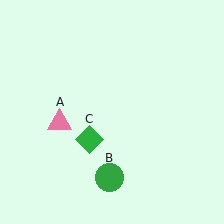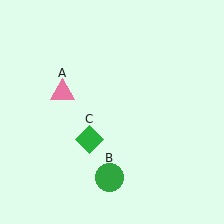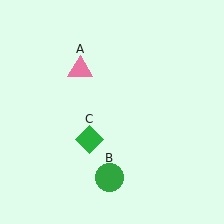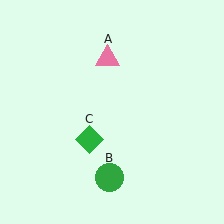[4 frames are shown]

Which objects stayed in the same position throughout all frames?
Green circle (object B) and green diamond (object C) remained stationary.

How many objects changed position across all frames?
1 object changed position: pink triangle (object A).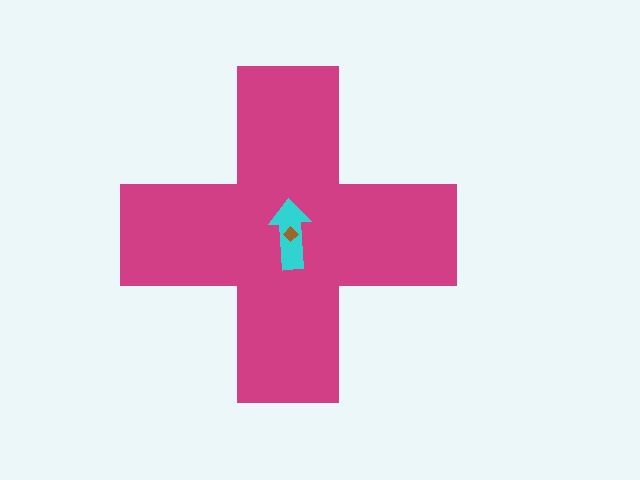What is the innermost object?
The brown diamond.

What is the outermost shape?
The magenta cross.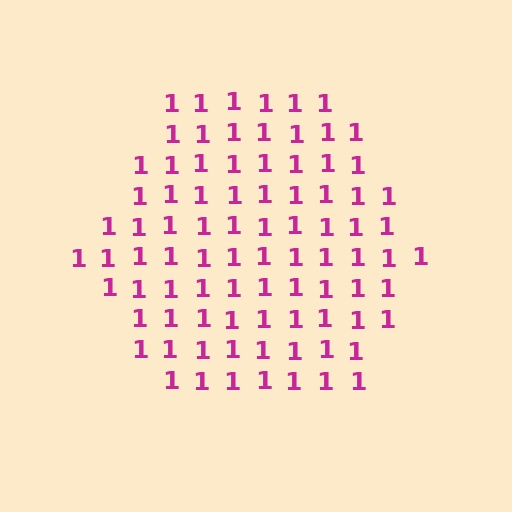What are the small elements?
The small elements are digit 1's.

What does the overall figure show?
The overall figure shows a hexagon.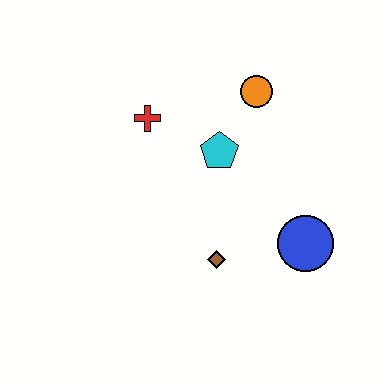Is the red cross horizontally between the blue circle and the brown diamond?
No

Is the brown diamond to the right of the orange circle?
No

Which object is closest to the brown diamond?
The blue circle is closest to the brown diamond.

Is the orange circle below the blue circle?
No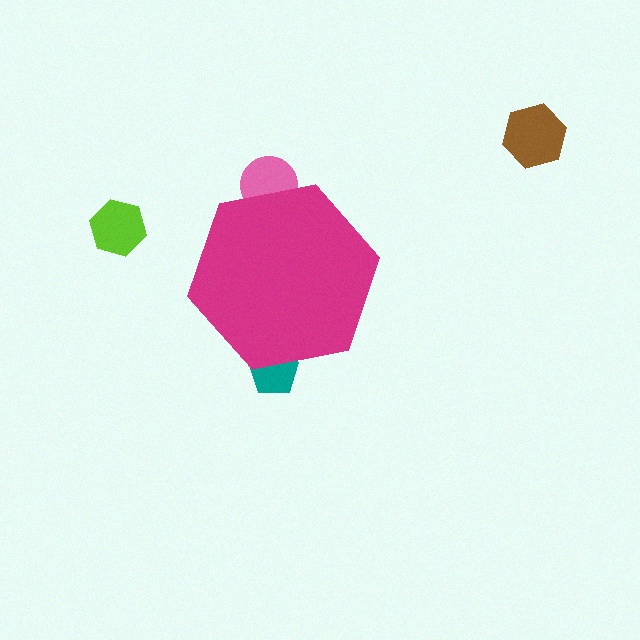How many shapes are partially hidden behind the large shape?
2 shapes are partially hidden.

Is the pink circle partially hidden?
Yes, the pink circle is partially hidden behind the magenta hexagon.